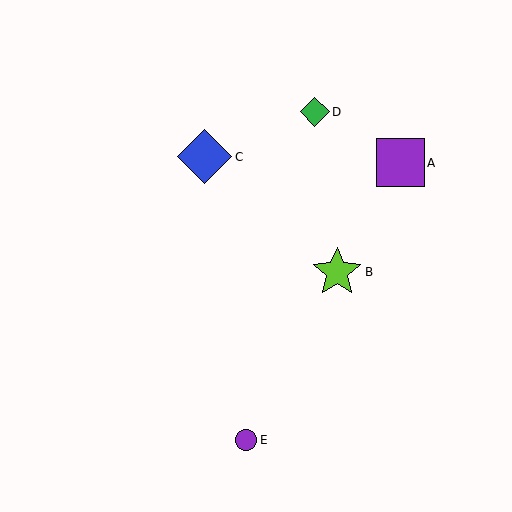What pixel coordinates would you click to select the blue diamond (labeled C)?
Click at (205, 157) to select the blue diamond C.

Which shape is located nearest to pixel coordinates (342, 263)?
The lime star (labeled B) at (337, 272) is nearest to that location.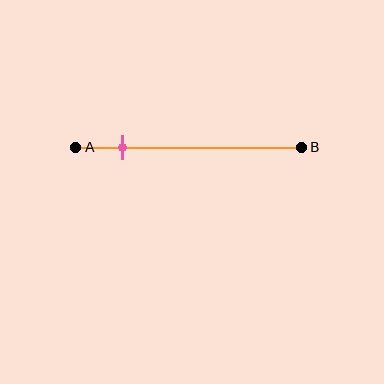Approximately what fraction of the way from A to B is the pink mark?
The pink mark is approximately 20% of the way from A to B.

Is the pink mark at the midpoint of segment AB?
No, the mark is at about 20% from A, not at the 50% midpoint.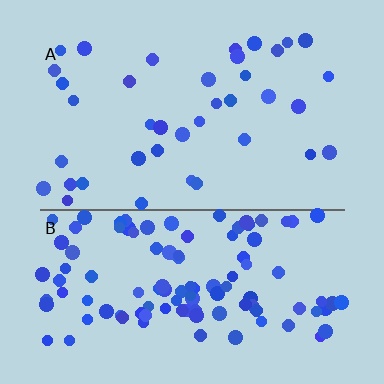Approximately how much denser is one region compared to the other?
Approximately 2.9× — region B over region A.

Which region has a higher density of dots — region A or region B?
B (the bottom).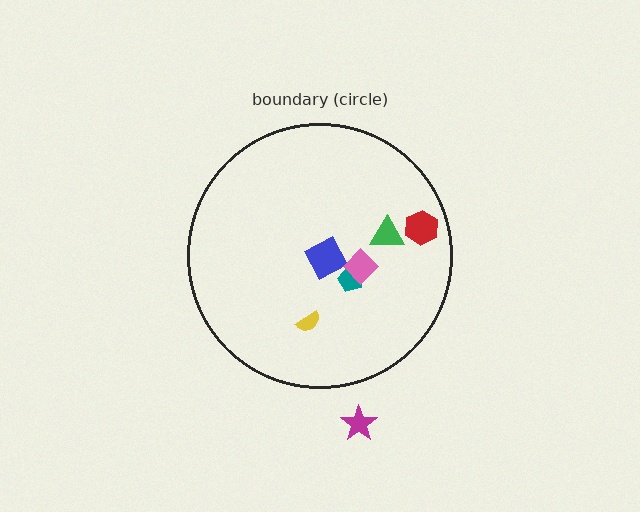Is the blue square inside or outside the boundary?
Inside.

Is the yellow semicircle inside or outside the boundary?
Inside.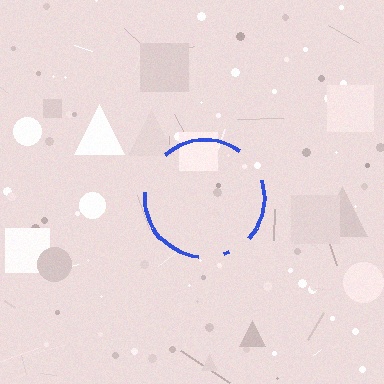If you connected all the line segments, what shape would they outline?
They would outline a circle.